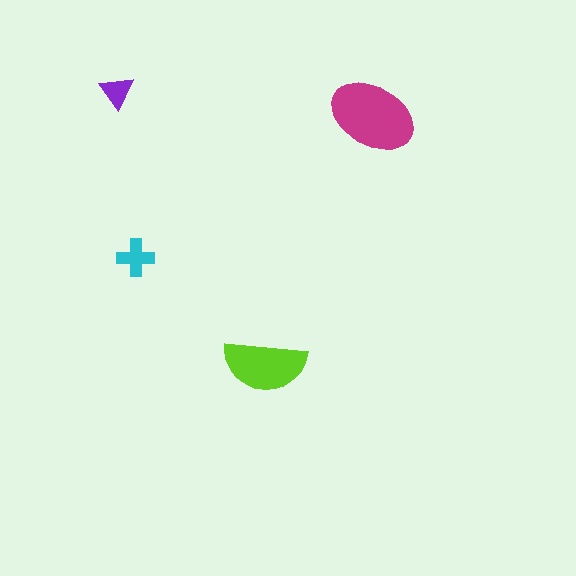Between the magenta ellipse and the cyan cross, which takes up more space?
The magenta ellipse.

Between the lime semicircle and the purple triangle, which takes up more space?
The lime semicircle.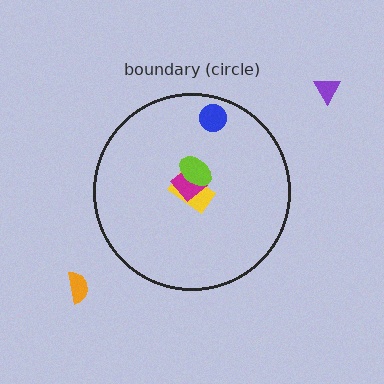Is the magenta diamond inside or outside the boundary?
Inside.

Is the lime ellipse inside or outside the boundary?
Inside.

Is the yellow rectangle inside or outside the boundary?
Inside.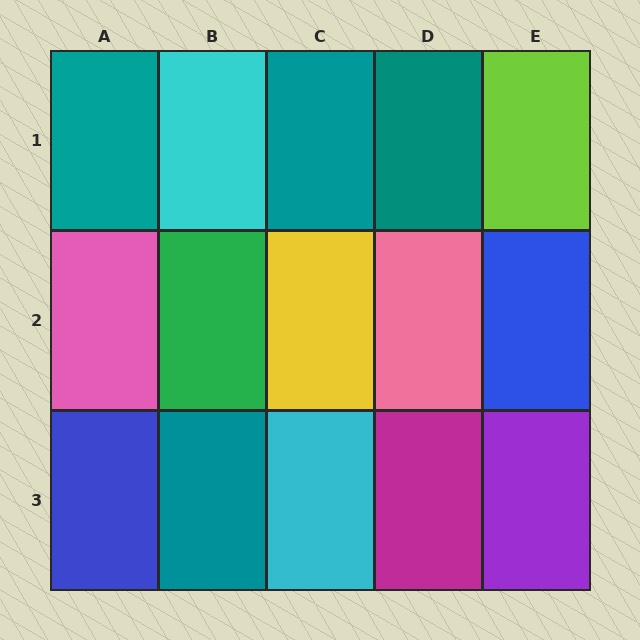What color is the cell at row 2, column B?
Green.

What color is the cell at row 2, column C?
Yellow.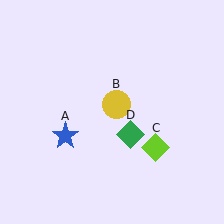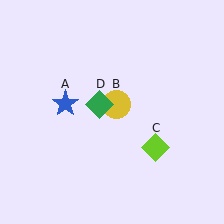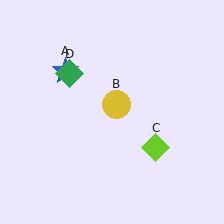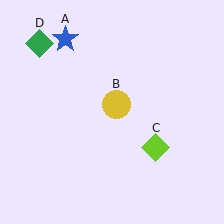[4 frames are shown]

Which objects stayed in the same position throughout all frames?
Yellow circle (object B) and lime diamond (object C) remained stationary.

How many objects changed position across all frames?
2 objects changed position: blue star (object A), green diamond (object D).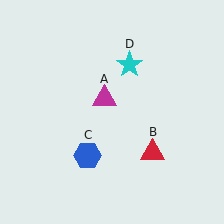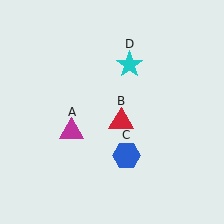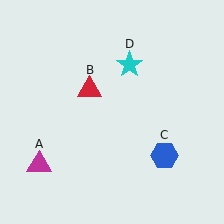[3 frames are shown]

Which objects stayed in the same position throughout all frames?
Cyan star (object D) remained stationary.